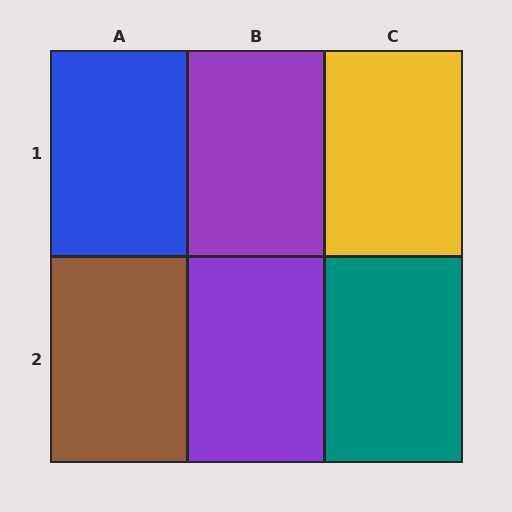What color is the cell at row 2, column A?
Brown.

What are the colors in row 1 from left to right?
Blue, purple, yellow.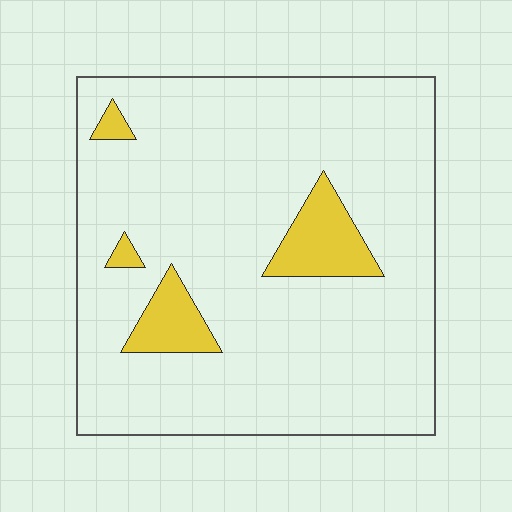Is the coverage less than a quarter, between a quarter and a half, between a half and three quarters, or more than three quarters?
Less than a quarter.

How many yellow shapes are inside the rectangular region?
4.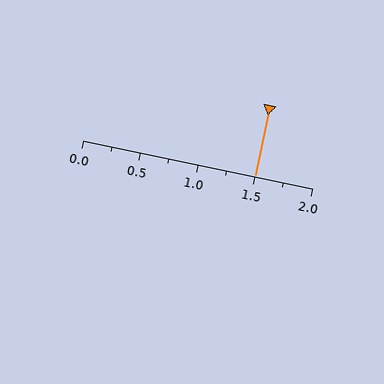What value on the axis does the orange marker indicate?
The marker indicates approximately 1.5.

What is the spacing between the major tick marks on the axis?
The major ticks are spaced 0.5 apart.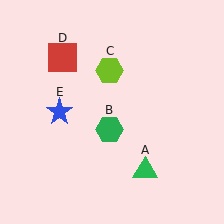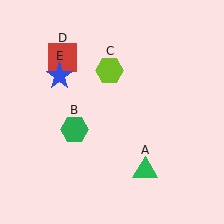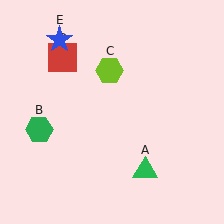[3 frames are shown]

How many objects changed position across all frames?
2 objects changed position: green hexagon (object B), blue star (object E).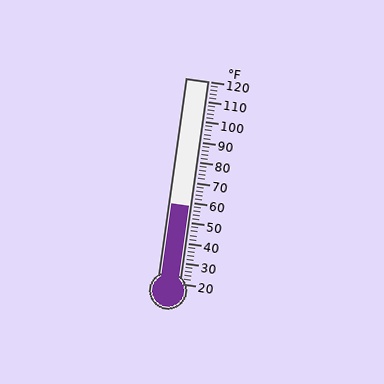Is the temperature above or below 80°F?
The temperature is below 80°F.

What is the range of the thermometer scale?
The thermometer scale ranges from 20°F to 120°F.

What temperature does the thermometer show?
The thermometer shows approximately 58°F.